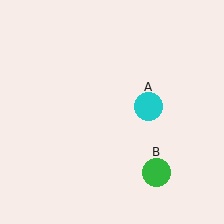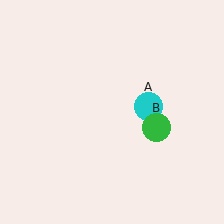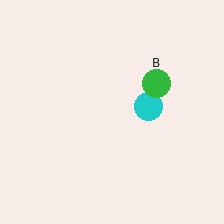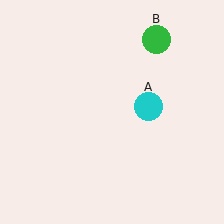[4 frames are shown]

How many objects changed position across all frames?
1 object changed position: green circle (object B).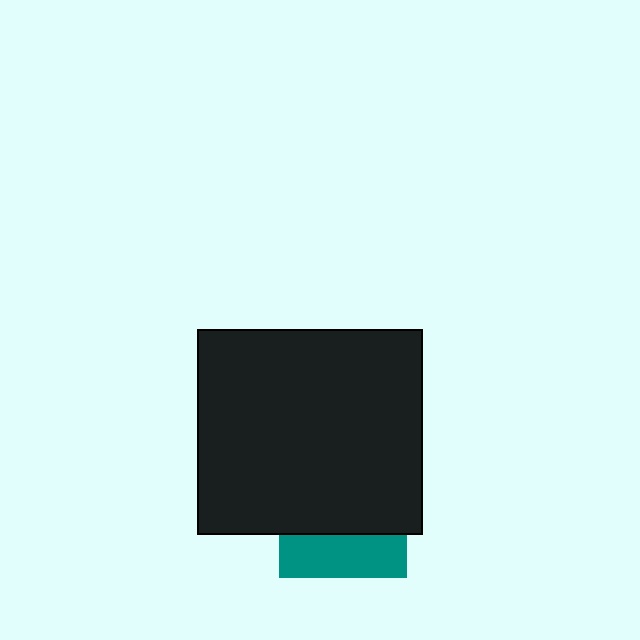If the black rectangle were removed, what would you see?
You would see the complete teal square.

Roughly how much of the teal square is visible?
A small part of it is visible (roughly 33%).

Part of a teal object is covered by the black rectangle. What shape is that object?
It is a square.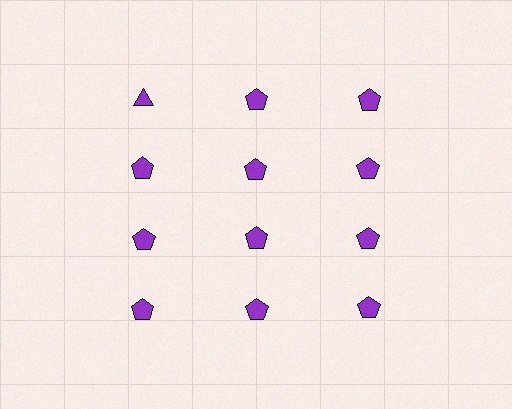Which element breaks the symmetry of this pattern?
The purple triangle in the top row, leftmost column breaks the symmetry. All other shapes are purple pentagons.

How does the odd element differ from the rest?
It has a different shape: triangle instead of pentagon.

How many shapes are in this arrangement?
There are 12 shapes arranged in a grid pattern.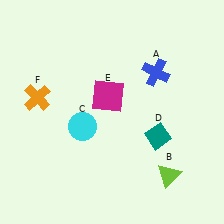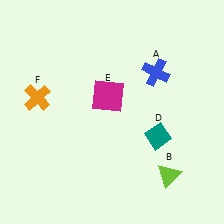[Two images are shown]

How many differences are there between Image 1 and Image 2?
There is 1 difference between the two images.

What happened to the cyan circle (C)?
The cyan circle (C) was removed in Image 2. It was in the bottom-left area of Image 1.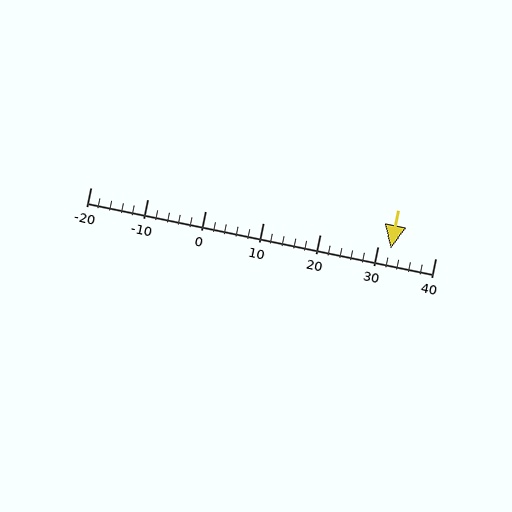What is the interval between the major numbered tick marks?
The major tick marks are spaced 10 units apart.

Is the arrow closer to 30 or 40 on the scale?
The arrow is closer to 30.